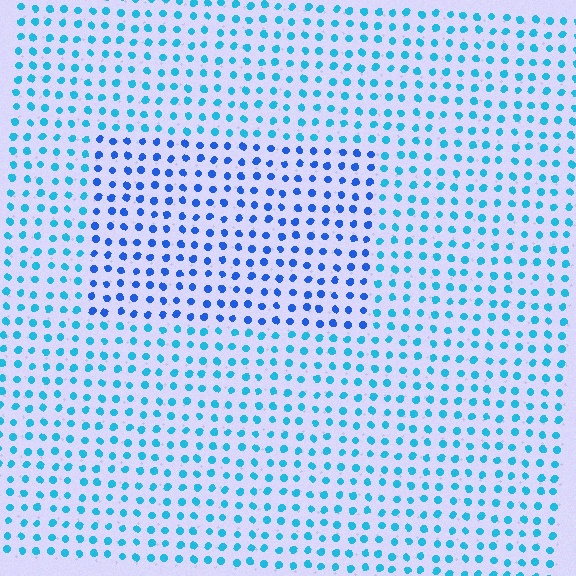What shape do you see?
I see a rectangle.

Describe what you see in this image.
The image is filled with small cyan elements in a uniform arrangement. A rectangle-shaped region is visible where the elements are tinted to a slightly different hue, forming a subtle color boundary.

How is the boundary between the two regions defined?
The boundary is defined purely by a slight shift in hue (about 30 degrees). Spacing, size, and orientation are identical on both sides.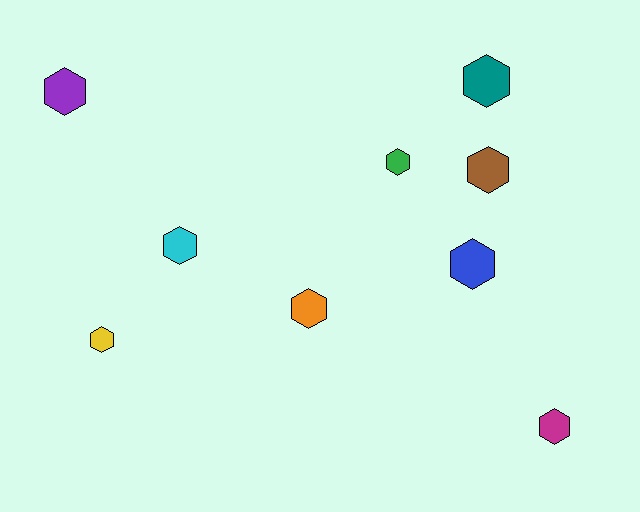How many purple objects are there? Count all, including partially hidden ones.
There is 1 purple object.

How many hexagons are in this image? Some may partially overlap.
There are 9 hexagons.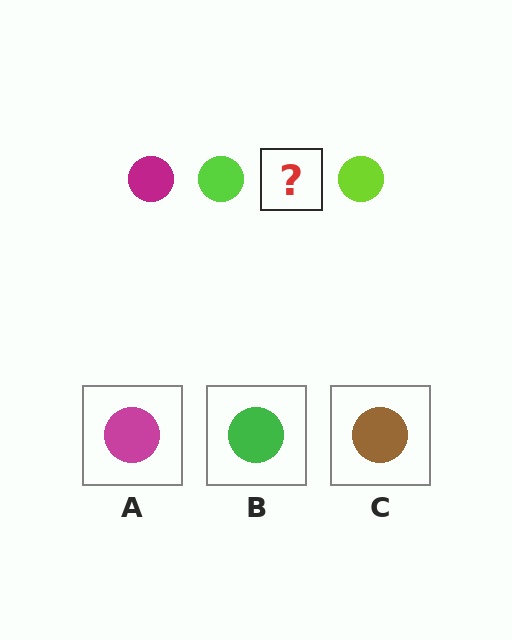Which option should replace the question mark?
Option A.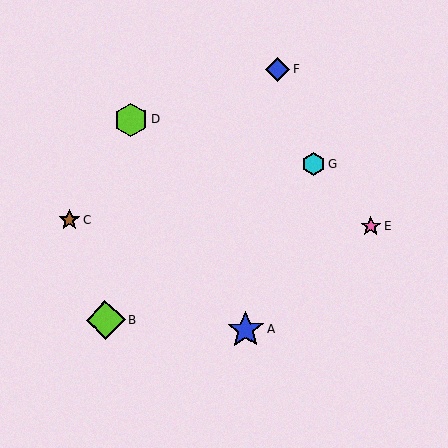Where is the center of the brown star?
The center of the brown star is at (69, 220).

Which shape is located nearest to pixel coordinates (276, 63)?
The blue diamond (labeled F) at (278, 69) is nearest to that location.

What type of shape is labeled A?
Shape A is a blue star.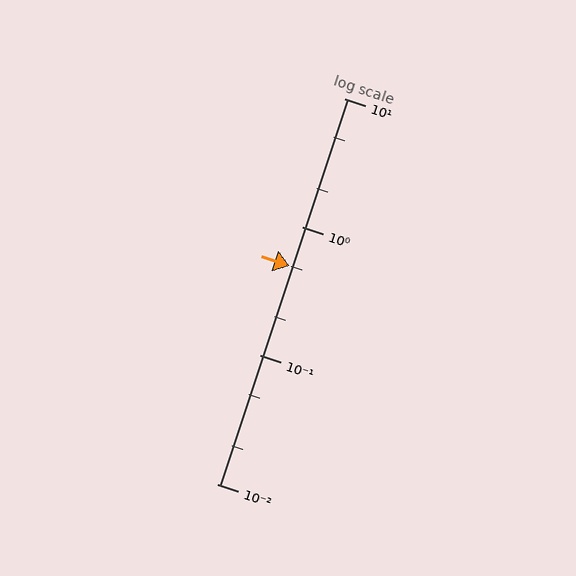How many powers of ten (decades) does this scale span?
The scale spans 3 decades, from 0.01 to 10.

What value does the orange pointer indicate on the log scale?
The pointer indicates approximately 0.5.